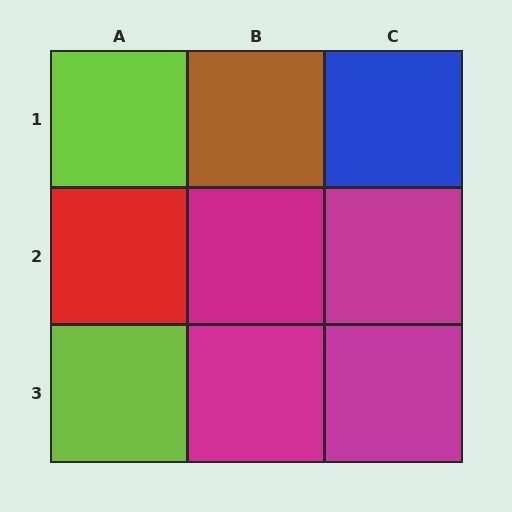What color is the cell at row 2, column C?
Magenta.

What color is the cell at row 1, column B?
Brown.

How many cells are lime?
2 cells are lime.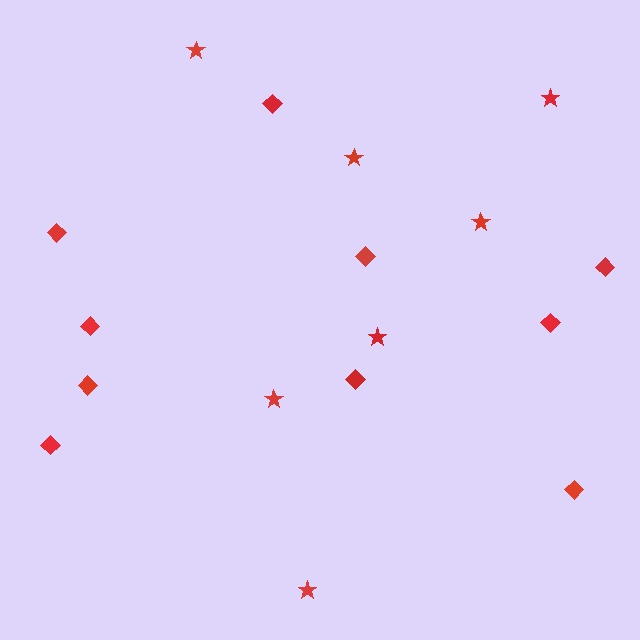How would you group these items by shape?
There are 2 groups: one group of stars (7) and one group of diamonds (10).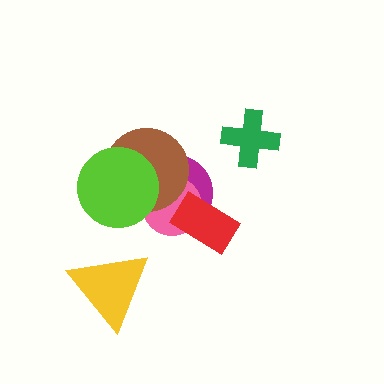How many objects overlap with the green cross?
0 objects overlap with the green cross.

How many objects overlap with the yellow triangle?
0 objects overlap with the yellow triangle.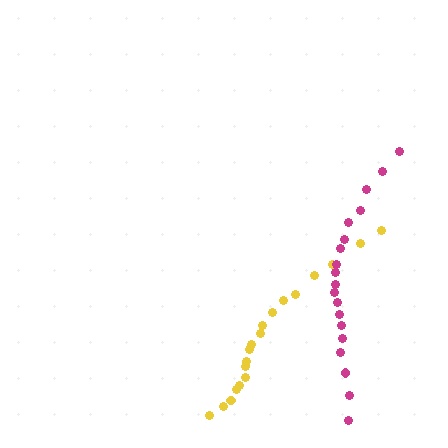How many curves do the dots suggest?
There are 2 distinct paths.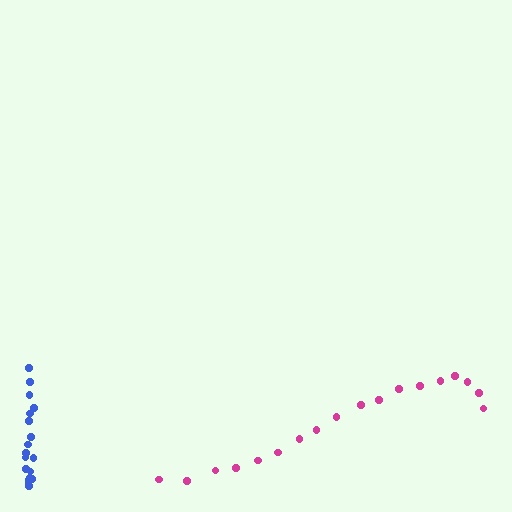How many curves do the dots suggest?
There are 2 distinct paths.